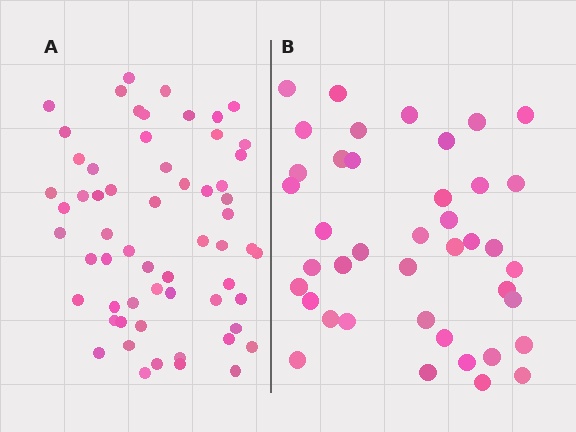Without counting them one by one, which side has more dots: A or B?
Region A (the left region) has more dots.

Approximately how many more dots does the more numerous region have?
Region A has approximately 20 more dots than region B.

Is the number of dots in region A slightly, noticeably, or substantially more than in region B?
Region A has substantially more. The ratio is roughly 1.5 to 1.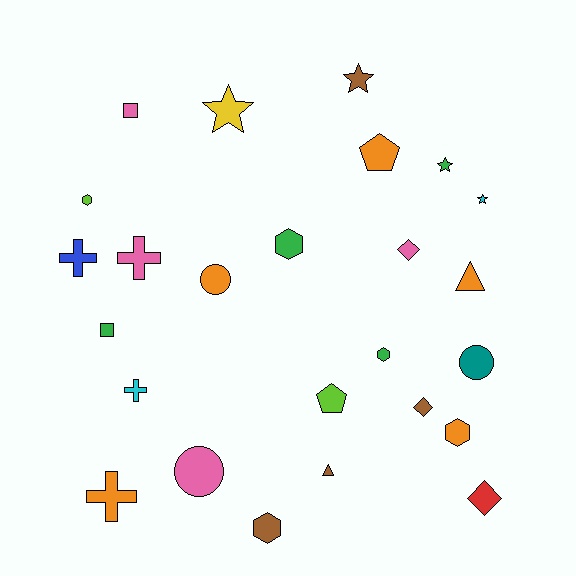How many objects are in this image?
There are 25 objects.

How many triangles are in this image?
There are 2 triangles.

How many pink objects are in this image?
There are 4 pink objects.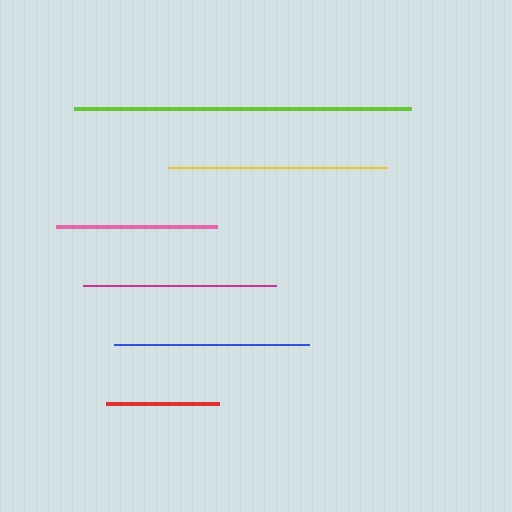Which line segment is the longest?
The lime line is the longest at approximately 337 pixels.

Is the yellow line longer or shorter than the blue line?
The yellow line is longer than the blue line.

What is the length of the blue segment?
The blue segment is approximately 195 pixels long.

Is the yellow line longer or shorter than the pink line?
The yellow line is longer than the pink line.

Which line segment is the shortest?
The red line is the shortest at approximately 113 pixels.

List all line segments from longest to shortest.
From longest to shortest: lime, yellow, blue, magenta, pink, red.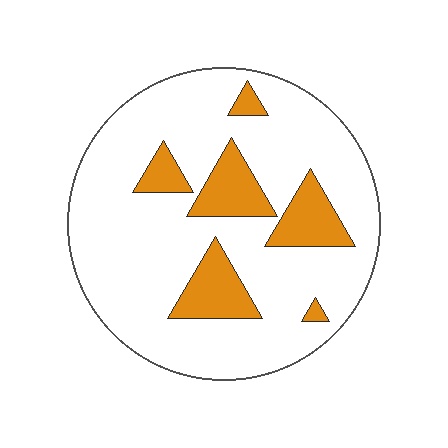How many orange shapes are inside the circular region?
6.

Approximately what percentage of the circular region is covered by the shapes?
Approximately 20%.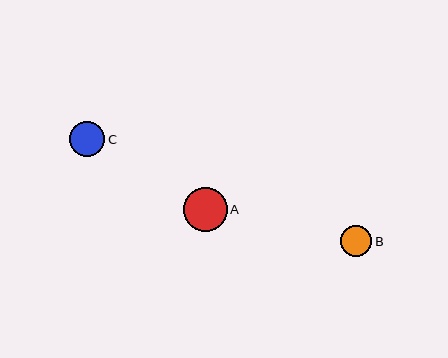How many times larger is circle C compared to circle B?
Circle C is approximately 1.1 times the size of circle B.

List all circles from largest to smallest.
From largest to smallest: A, C, B.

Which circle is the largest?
Circle A is the largest with a size of approximately 43 pixels.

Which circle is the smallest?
Circle B is the smallest with a size of approximately 31 pixels.